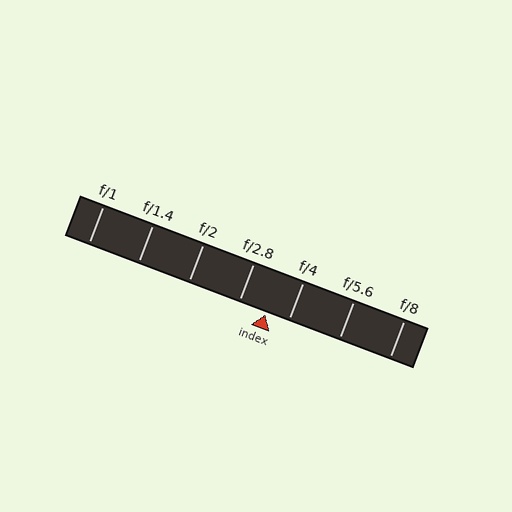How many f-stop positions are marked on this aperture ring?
There are 7 f-stop positions marked.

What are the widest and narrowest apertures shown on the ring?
The widest aperture shown is f/1 and the narrowest is f/8.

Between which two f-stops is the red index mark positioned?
The index mark is between f/2.8 and f/4.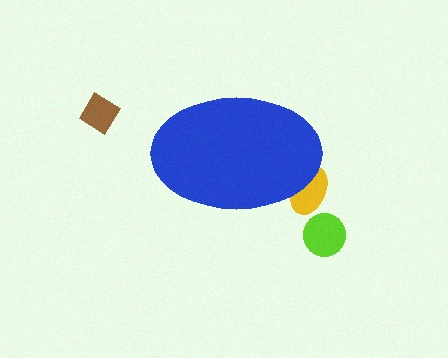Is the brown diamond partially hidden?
No, the brown diamond is fully visible.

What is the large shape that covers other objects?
A blue ellipse.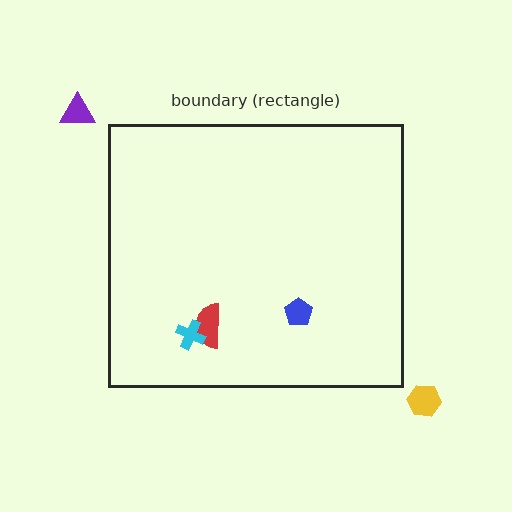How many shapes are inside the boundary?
3 inside, 2 outside.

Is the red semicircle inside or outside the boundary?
Inside.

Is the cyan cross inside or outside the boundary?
Inside.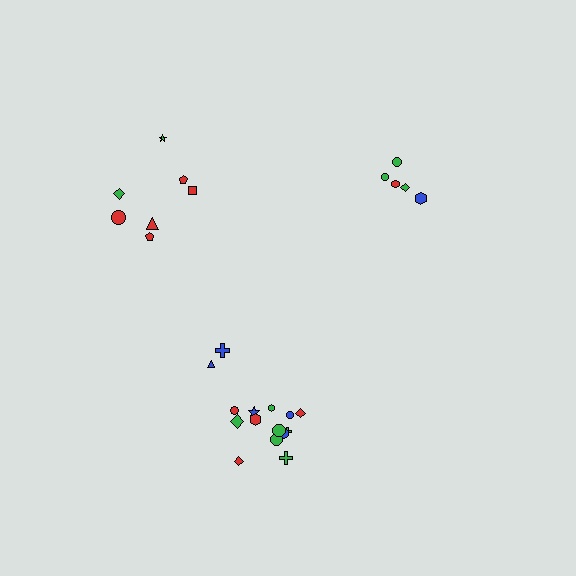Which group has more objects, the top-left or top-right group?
The top-left group.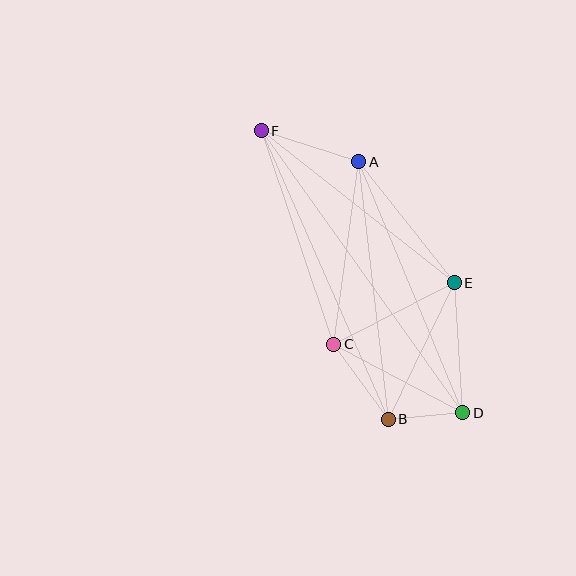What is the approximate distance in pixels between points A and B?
The distance between A and B is approximately 259 pixels.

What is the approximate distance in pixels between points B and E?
The distance between B and E is approximately 152 pixels.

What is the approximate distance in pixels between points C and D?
The distance between C and D is approximately 146 pixels.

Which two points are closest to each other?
Points B and D are closest to each other.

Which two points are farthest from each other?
Points D and F are farthest from each other.